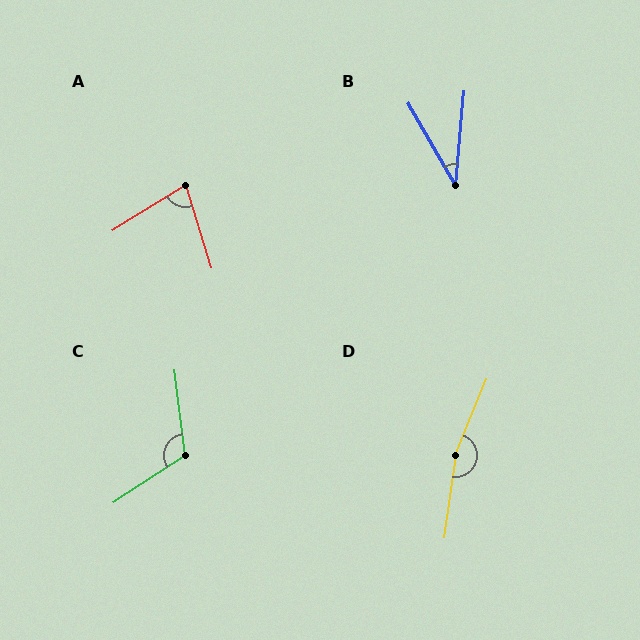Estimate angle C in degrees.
Approximately 117 degrees.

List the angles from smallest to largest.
B (35°), A (75°), C (117°), D (166°).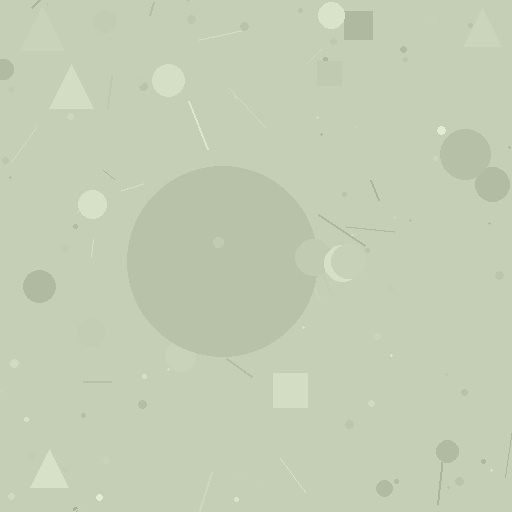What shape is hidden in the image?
A circle is hidden in the image.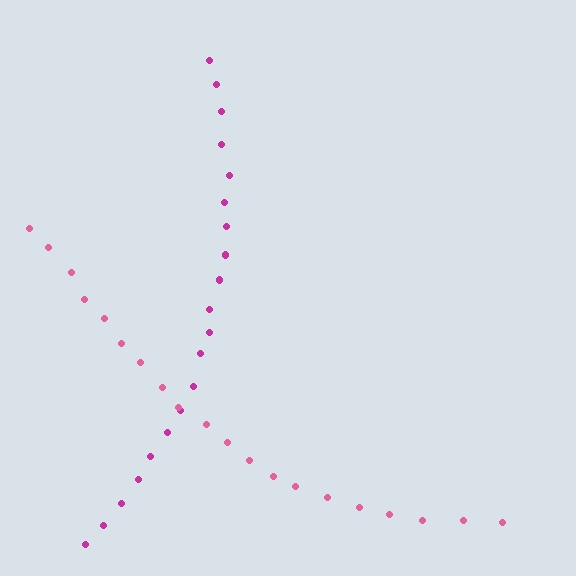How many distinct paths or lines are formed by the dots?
There are 2 distinct paths.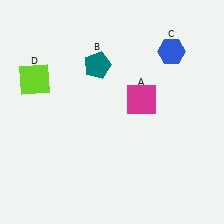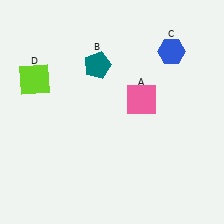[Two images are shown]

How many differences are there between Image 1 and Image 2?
There is 1 difference between the two images.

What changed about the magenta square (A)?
In Image 1, A is magenta. In Image 2, it changed to pink.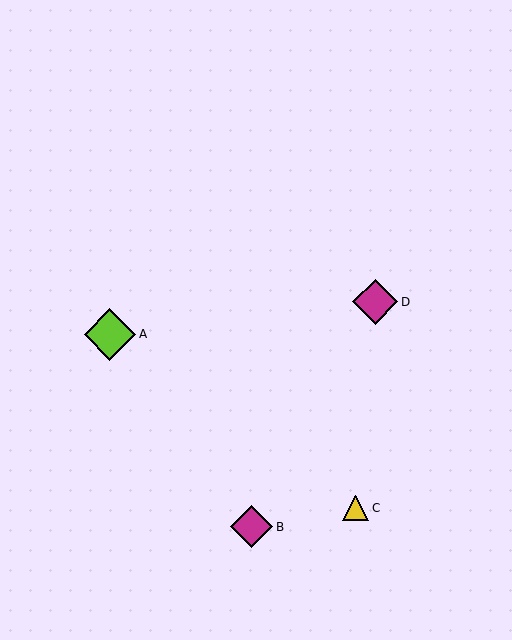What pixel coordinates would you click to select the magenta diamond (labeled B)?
Click at (252, 527) to select the magenta diamond B.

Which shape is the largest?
The lime diamond (labeled A) is the largest.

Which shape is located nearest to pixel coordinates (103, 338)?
The lime diamond (labeled A) at (110, 334) is nearest to that location.